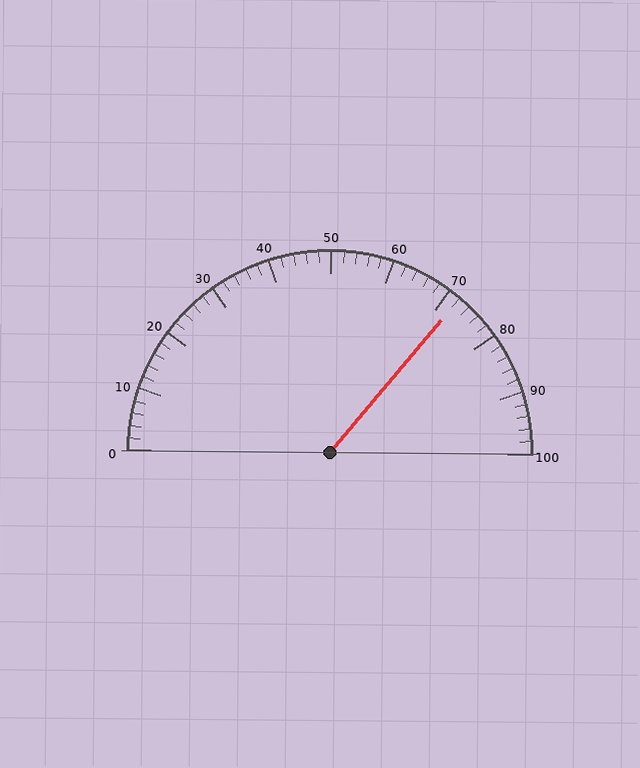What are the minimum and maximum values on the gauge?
The gauge ranges from 0 to 100.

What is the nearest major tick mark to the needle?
The nearest major tick mark is 70.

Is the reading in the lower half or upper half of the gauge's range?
The reading is in the upper half of the range (0 to 100).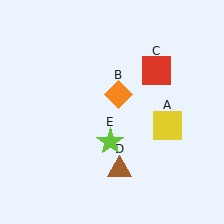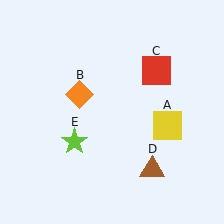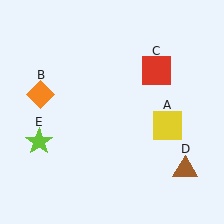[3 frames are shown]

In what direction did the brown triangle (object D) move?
The brown triangle (object D) moved right.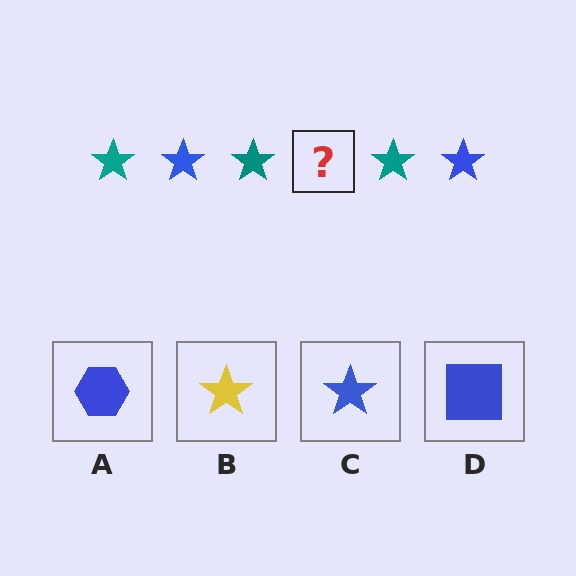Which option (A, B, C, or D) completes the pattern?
C.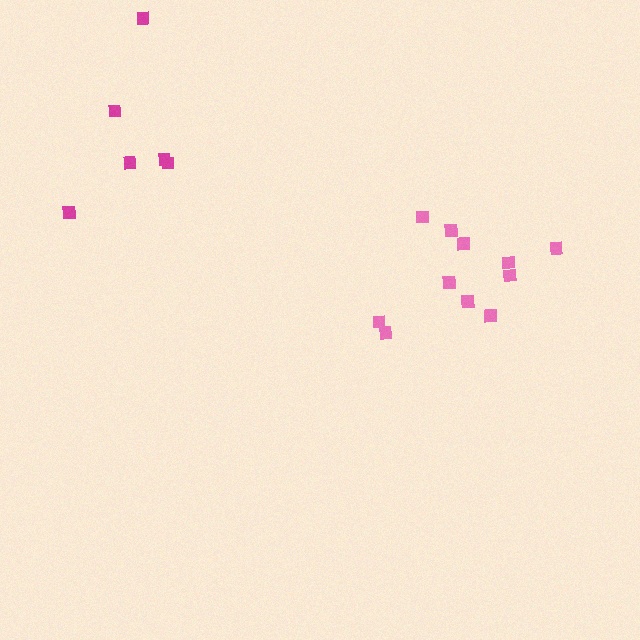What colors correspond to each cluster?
The clusters are colored: magenta, pink.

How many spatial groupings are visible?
There are 2 spatial groupings.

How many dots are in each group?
Group 1: 6 dots, Group 2: 11 dots (17 total).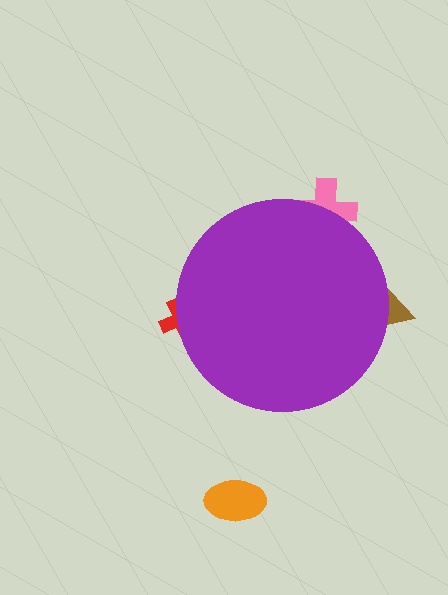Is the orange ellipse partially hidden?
No, the orange ellipse is fully visible.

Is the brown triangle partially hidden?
Yes, the brown triangle is partially hidden behind the purple circle.